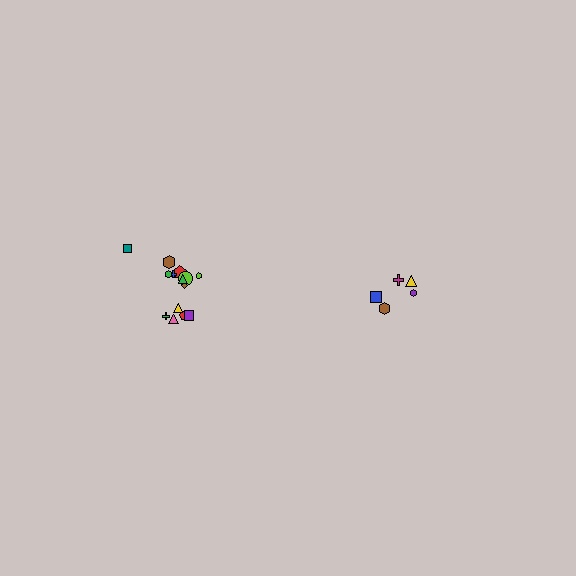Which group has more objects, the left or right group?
The left group.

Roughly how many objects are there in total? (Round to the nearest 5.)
Roughly 20 objects in total.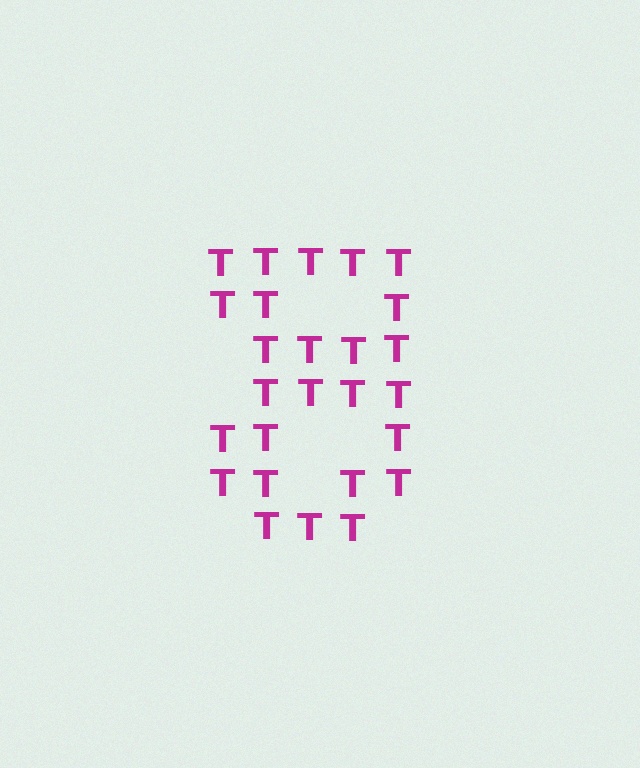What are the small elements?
The small elements are letter T's.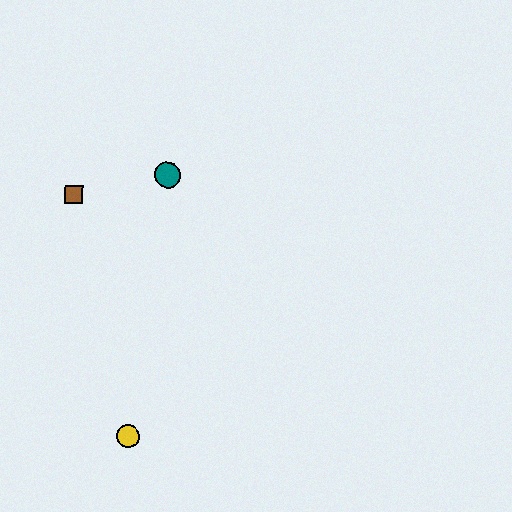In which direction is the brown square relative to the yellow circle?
The brown square is above the yellow circle.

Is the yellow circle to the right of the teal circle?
No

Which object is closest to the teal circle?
The brown square is closest to the teal circle.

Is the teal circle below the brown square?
No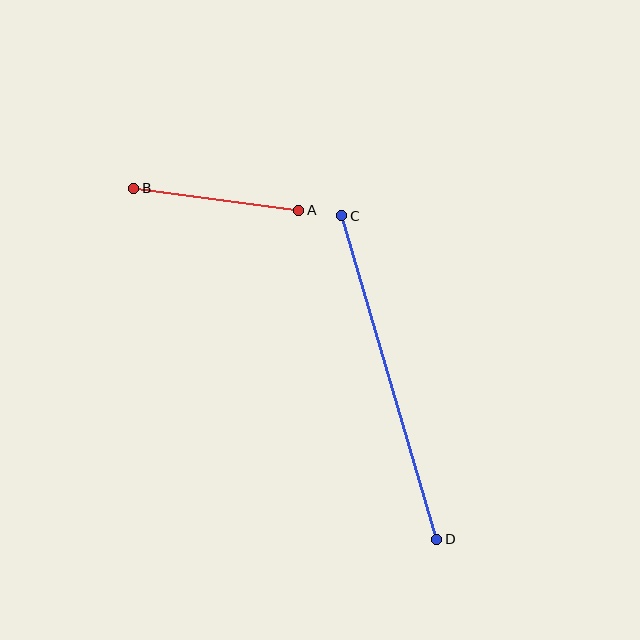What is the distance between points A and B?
The distance is approximately 167 pixels.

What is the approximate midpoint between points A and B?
The midpoint is at approximately (216, 199) pixels.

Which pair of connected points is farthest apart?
Points C and D are farthest apart.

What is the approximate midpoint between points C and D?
The midpoint is at approximately (389, 377) pixels.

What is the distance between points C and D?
The distance is approximately 337 pixels.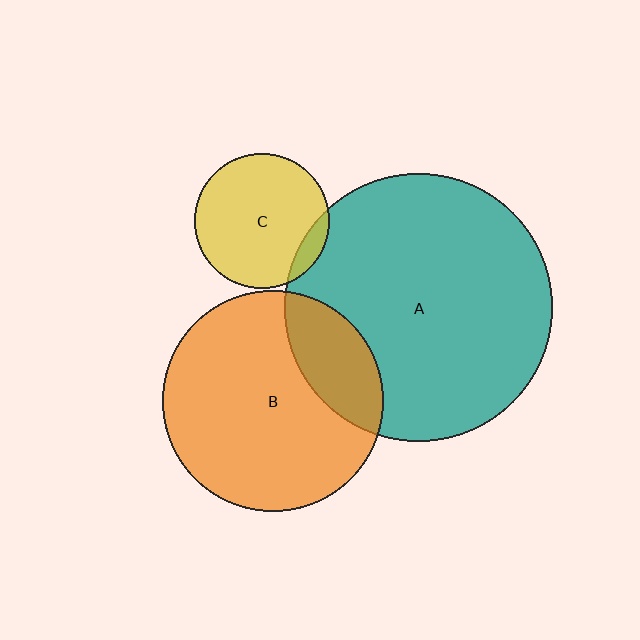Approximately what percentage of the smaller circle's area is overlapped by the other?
Approximately 10%.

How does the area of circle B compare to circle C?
Approximately 2.7 times.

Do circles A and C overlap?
Yes.